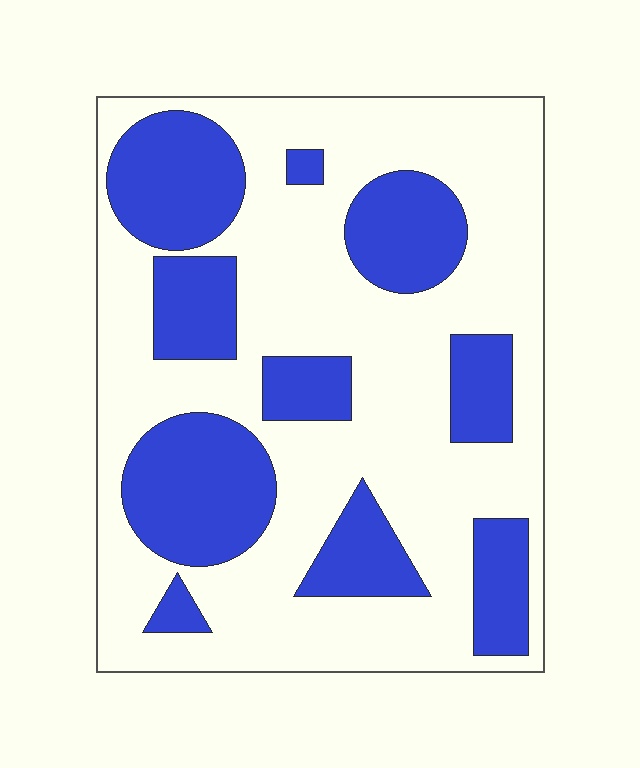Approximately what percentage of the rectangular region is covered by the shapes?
Approximately 35%.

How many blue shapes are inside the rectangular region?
10.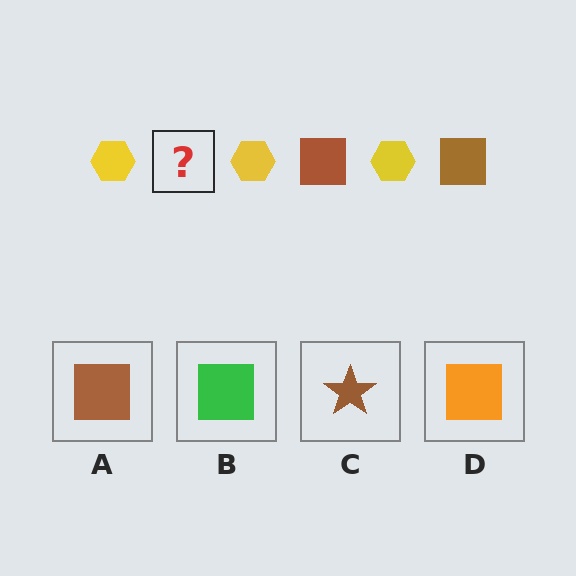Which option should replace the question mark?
Option A.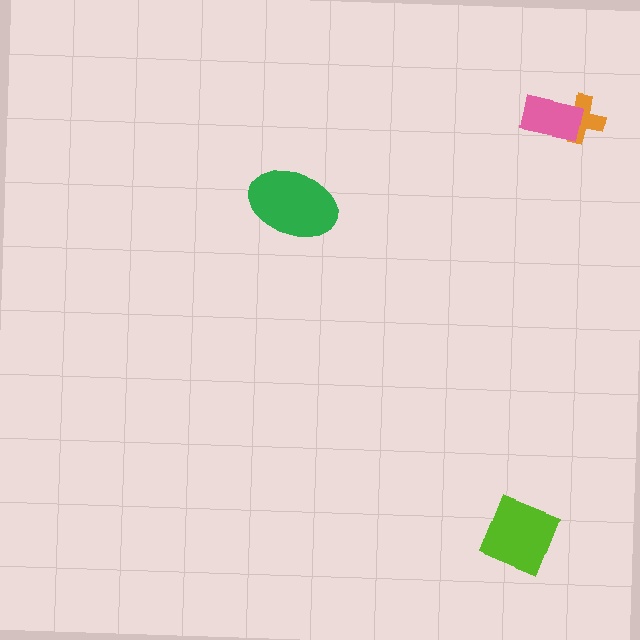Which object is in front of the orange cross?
The pink rectangle is in front of the orange cross.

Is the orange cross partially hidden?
Yes, it is partially covered by another shape.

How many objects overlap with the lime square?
0 objects overlap with the lime square.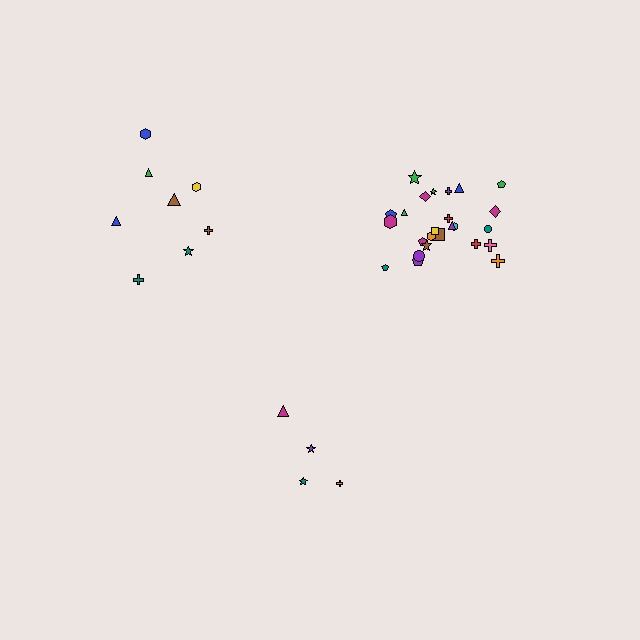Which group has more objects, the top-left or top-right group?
The top-right group.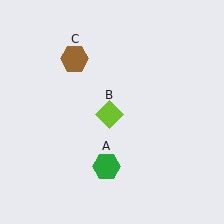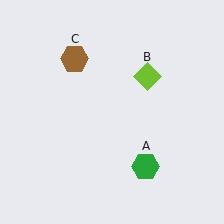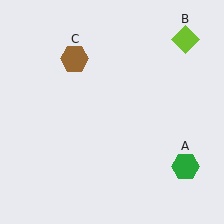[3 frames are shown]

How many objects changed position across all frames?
2 objects changed position: green hexagon (object A), lime diamond (object B).